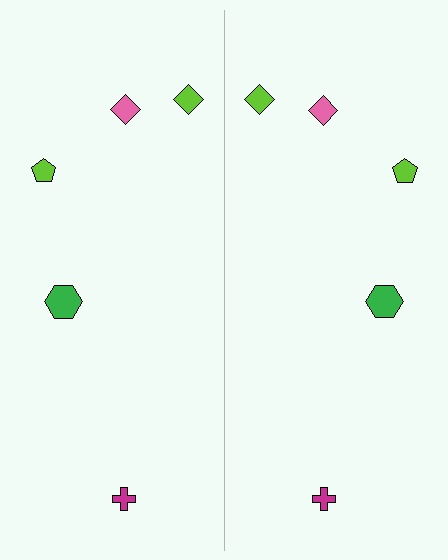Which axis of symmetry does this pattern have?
The pattern has a vertical axis of symmetry running through the center of the image.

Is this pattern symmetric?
Yes, this pattern has bilateral (reflection) symmetry.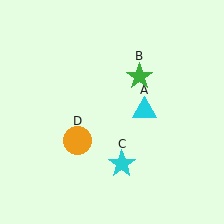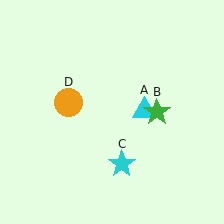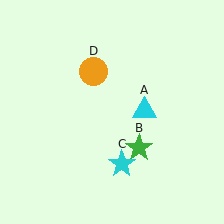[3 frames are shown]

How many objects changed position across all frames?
2 objects changed position: green star (object B), orange circle (object D).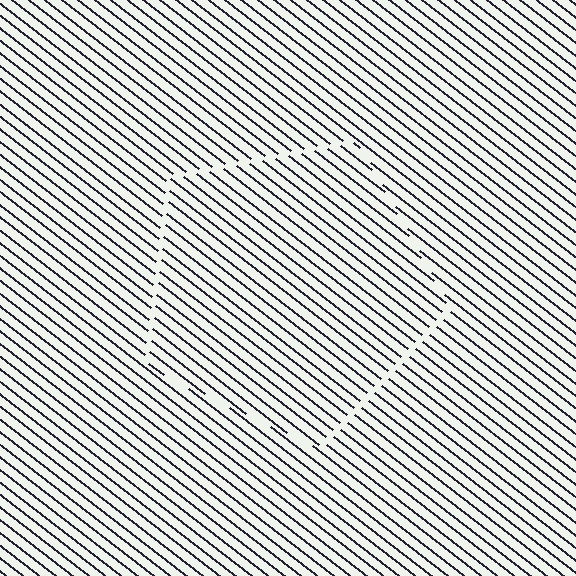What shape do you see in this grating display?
An illusory pentagon. The interior of the shape contains the same grating, shifted by half a period — the contour is defined by the phase discontinuity where line-ends from the inner and outer gratings abut.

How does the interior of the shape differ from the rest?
The interior of the shape contains the same grating, shifted by half a period — the contour is defined by the phase discontinuity where line-ends from the inner and outer gratings abut.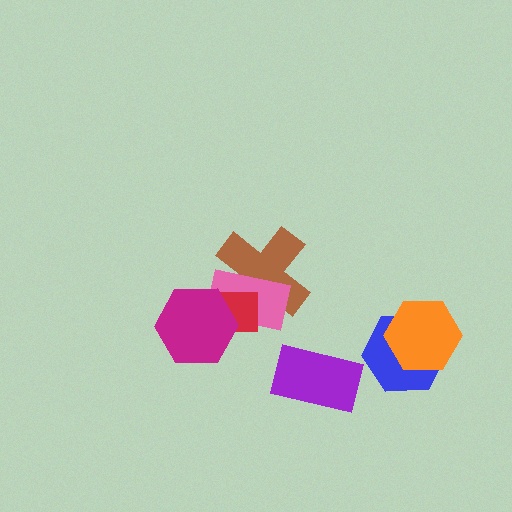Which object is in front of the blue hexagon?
The orange hexagon is in front of the blue hexagon.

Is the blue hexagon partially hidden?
Yes, it is partially covered by another shape.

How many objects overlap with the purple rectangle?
0 objects overlap with the purple rectangle.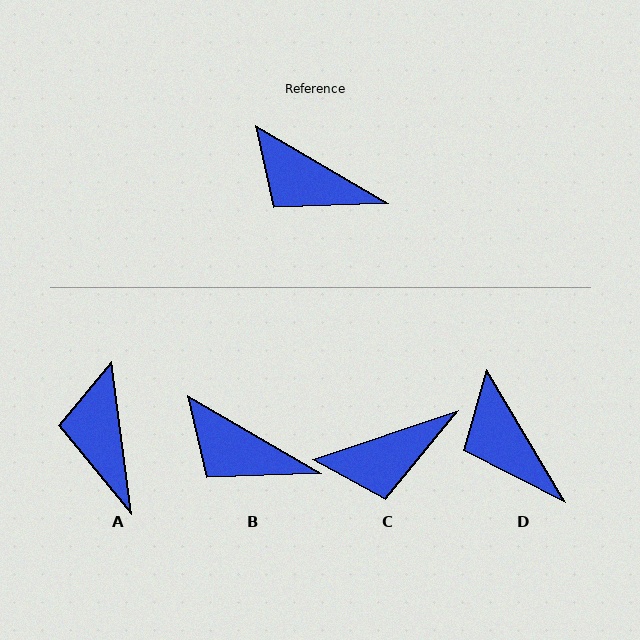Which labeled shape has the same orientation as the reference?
B.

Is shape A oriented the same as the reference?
No, it is off by about 52 degrees.